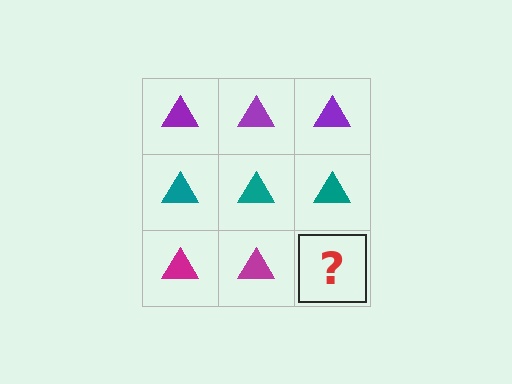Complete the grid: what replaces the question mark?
The question mark should be replaced with a magenta triangle.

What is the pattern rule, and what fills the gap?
The rule is that each row has a consistent color. The gap should be filled with a magenta triangle.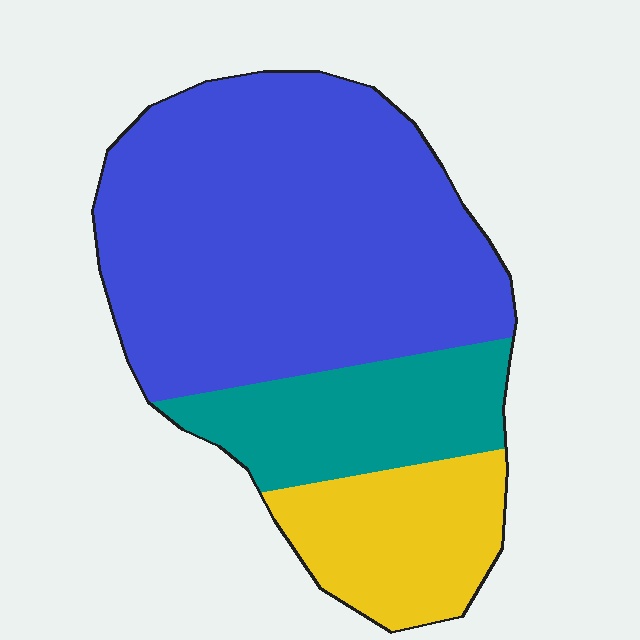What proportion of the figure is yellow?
Yellow takes up about one sixth (1/6) of the figure.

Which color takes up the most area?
Blue, at roughly 60%.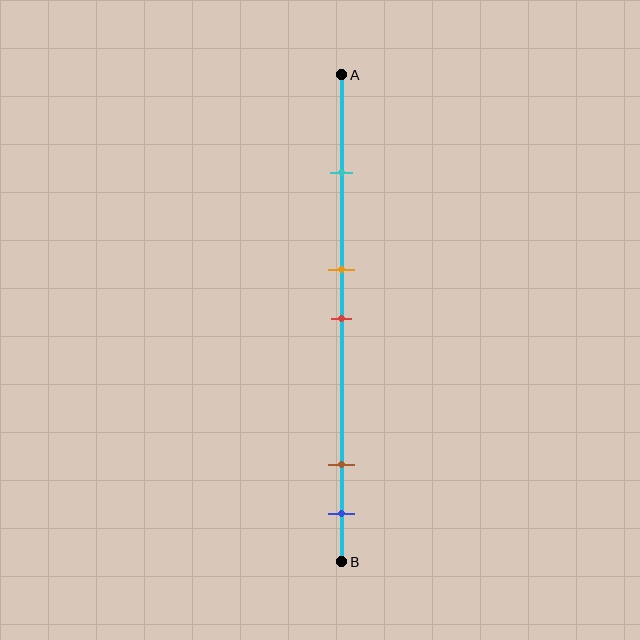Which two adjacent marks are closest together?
The orange and red marks are the closest adjacent pair.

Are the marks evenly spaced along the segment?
No, the marks are not evenly spaced.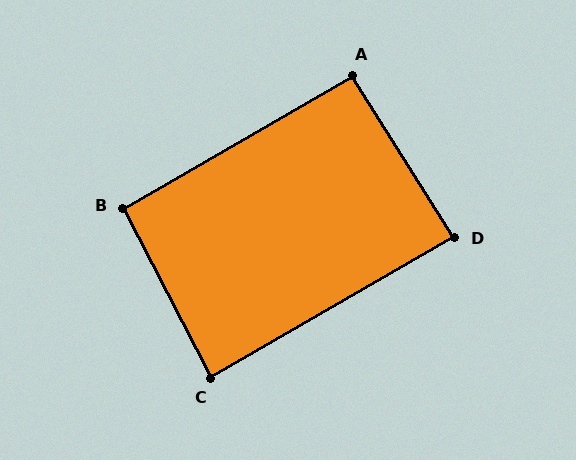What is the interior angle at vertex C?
Approximately 88 degrees (approximately right).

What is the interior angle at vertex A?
Approximately 92 degrees (approximately right).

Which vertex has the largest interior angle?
B, at approximately 92 degrees.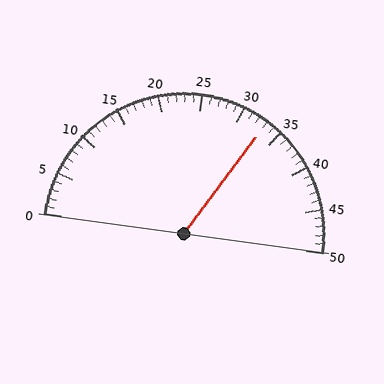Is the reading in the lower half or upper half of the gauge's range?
The reading is in the upper half of the range (0 to 50).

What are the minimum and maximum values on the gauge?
The gauge ranges from 0 to 50.